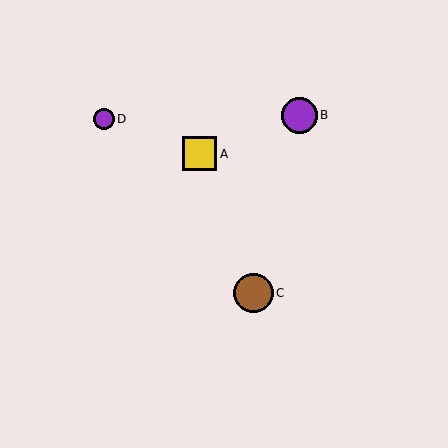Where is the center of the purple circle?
The center of the purple circle is at (299, 115).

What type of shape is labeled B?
Shape B is a purple circle.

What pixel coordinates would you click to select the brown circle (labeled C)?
Click at (254, 293) to select the brown circle C.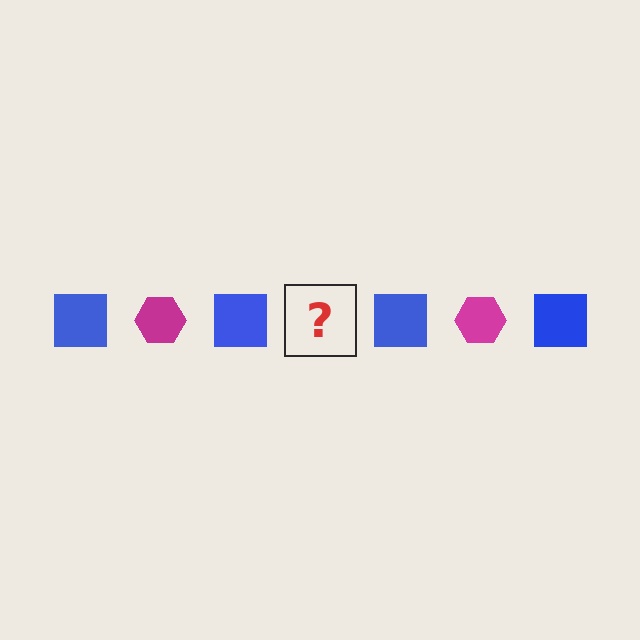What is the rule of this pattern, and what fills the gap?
The rule is that the pattern alternates between blue square and magenta hexagon. The gap should be filled with a magenta hexagon.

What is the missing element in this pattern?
The missing element is a magenta hexagon.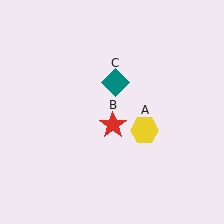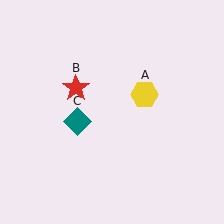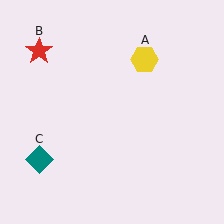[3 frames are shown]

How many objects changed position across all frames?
3 objects changed position: yellow hexagon (object A), red star (object B), teal diamond (object C).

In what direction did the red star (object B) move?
The red star (object B) moved up and to the left.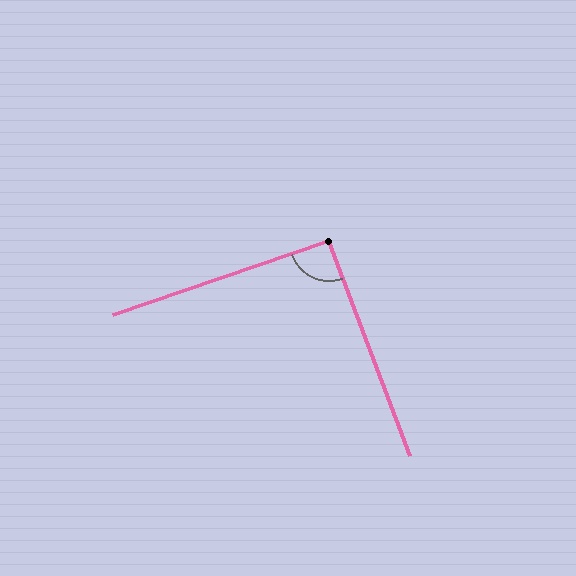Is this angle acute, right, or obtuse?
It is approximately a right angle.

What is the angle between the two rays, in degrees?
Approximately 92 degrees.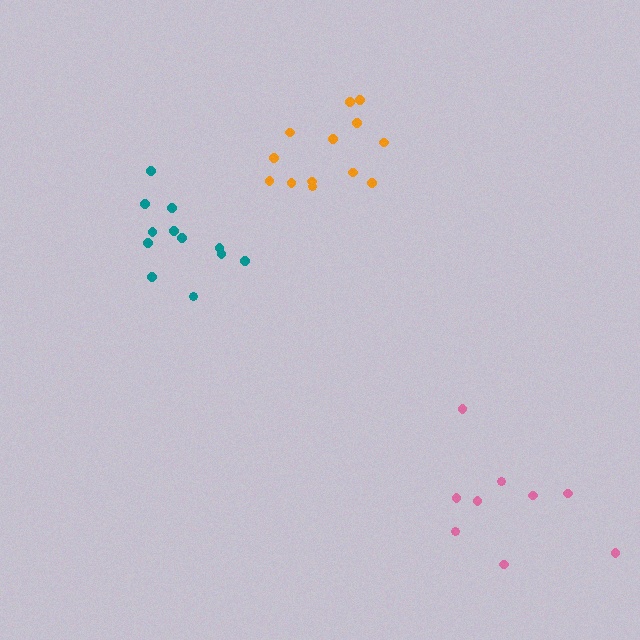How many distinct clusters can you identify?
There are 3 distinct clusters.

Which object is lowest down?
The pink cluster is bottommost.